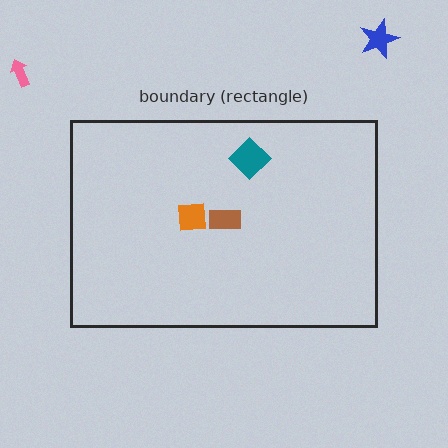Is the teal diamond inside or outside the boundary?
Inside.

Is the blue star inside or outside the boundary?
Outside.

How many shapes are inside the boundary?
3 inside, 2 outside.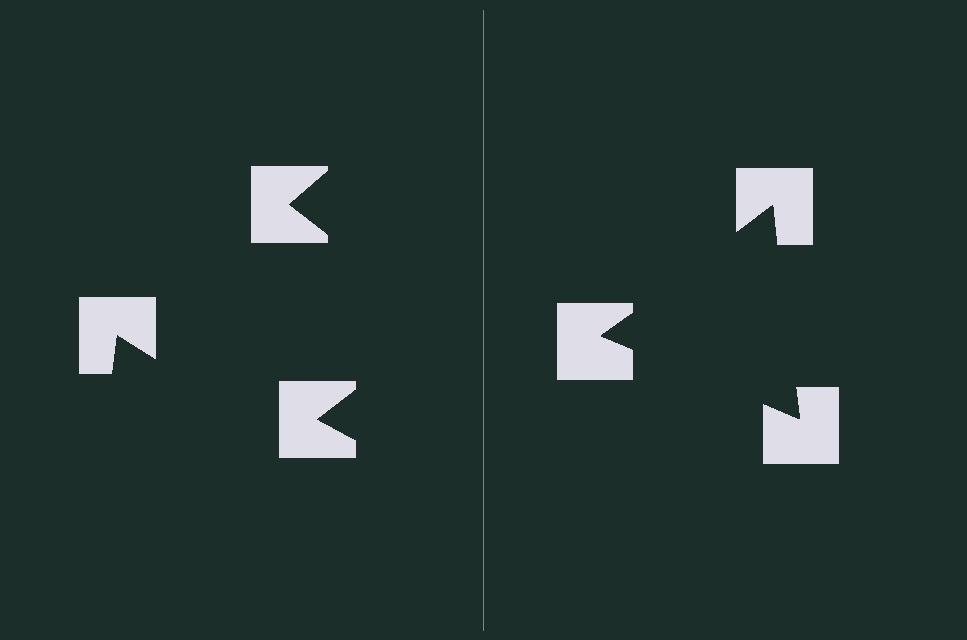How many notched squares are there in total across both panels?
6 — 3 on each side.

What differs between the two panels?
The notched squares are positioned identically on both sides; only the wedge orientations differ. On the right they align to a triangle; on the left they are misaligned.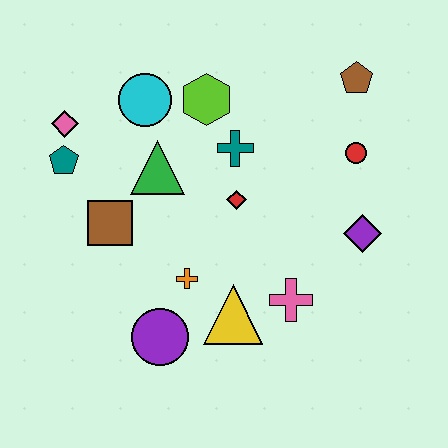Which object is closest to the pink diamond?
The teal pentagon is closest to the pink diamond.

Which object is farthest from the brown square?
The brown pentagon is farthest from the brown square.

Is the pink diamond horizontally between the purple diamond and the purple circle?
No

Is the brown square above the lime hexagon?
No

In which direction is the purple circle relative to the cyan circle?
The purple circle is below the cyan circle.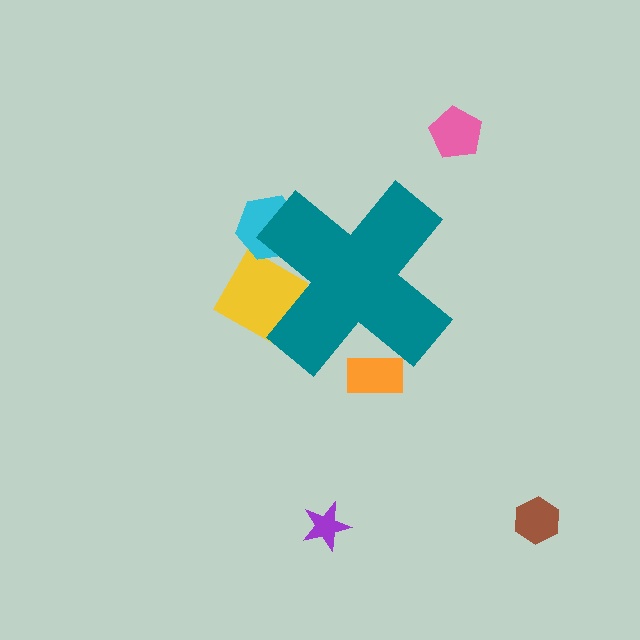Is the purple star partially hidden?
No, the purple star is fully visible.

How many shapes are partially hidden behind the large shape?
3 shapes are partially hidden.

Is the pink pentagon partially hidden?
No, the pink pentagon is fully visible.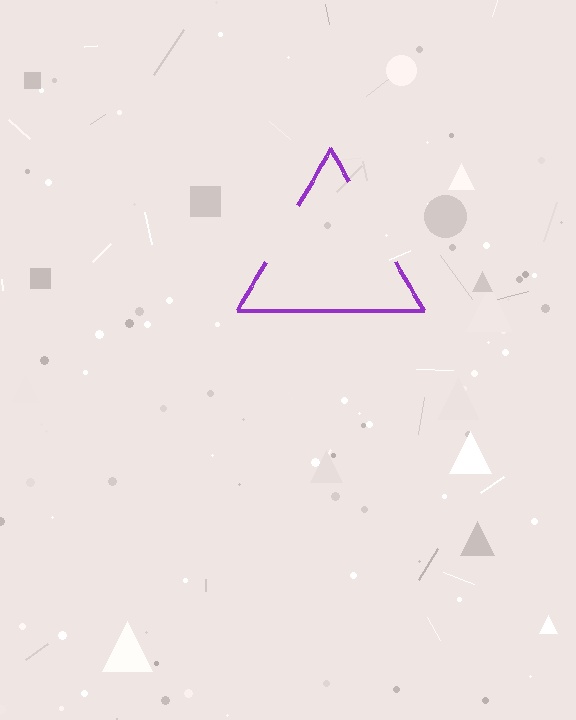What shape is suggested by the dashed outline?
The dashed outline suggests a triangle.